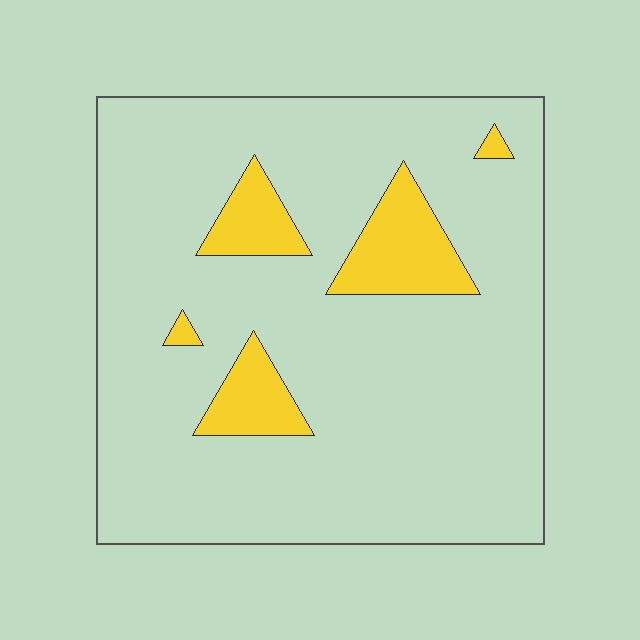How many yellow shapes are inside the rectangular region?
5.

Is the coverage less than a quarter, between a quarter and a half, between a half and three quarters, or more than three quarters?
Less than a quarter.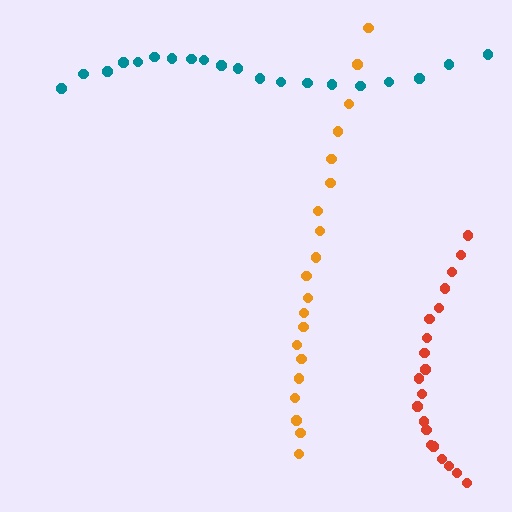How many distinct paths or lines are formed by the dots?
There are 3 distinct paths.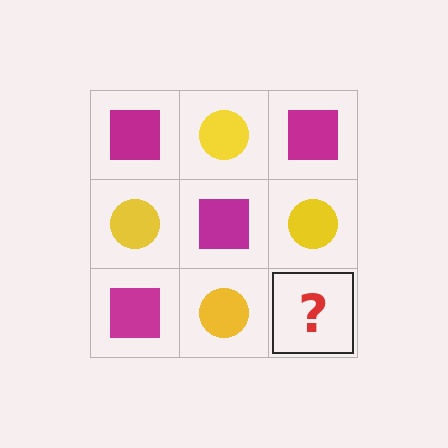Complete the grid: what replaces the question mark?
The question mark should be replaced with a magenta square.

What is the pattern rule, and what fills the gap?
The rule is that it alternates magenta square and yellow circle in a checkerboard pattern. The gap should be filled with a magenta square.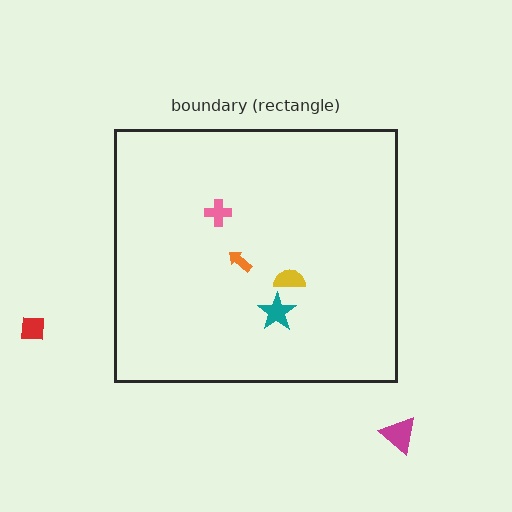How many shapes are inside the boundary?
4 inside, 2 outside.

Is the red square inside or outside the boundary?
Outside.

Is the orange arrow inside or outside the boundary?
Inside.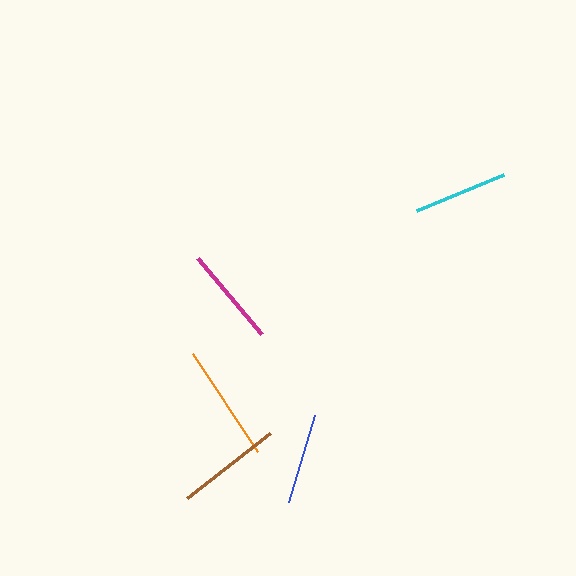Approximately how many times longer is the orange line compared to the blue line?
The orange line is approximately 1.3 times the length of the blue line.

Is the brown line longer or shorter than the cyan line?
The brown line is longer than the cyan line.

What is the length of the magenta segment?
The magenta segment is approximately 99 pixels long.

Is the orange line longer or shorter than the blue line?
The orange line is longer than the blue line.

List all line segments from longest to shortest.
From longest to shortest: orange, brown, magenta, cyan, blue.